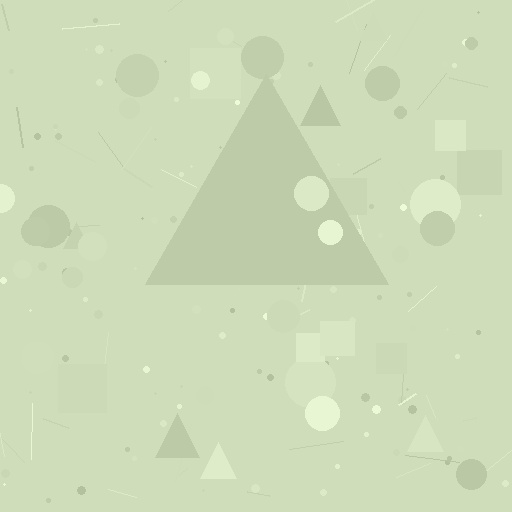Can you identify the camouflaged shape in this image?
The camouflaged shape is a triangle.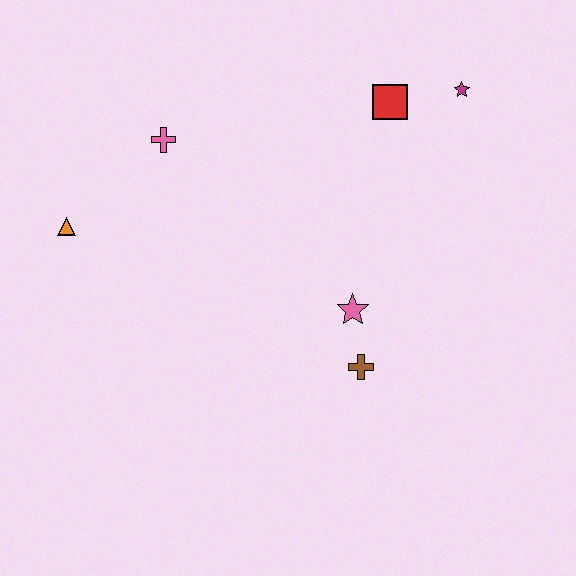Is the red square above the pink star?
Yes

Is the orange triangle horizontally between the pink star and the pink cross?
No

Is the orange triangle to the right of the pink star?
No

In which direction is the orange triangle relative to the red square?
The orange triangle is to the left of the red square.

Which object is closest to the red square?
The magenta star is closest to the red square.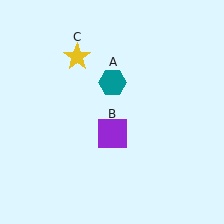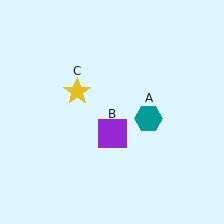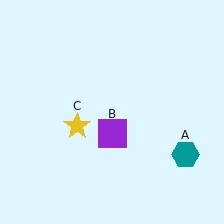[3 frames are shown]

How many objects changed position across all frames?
2 objects changed position: teal hexagon (object A), yellow star (object C).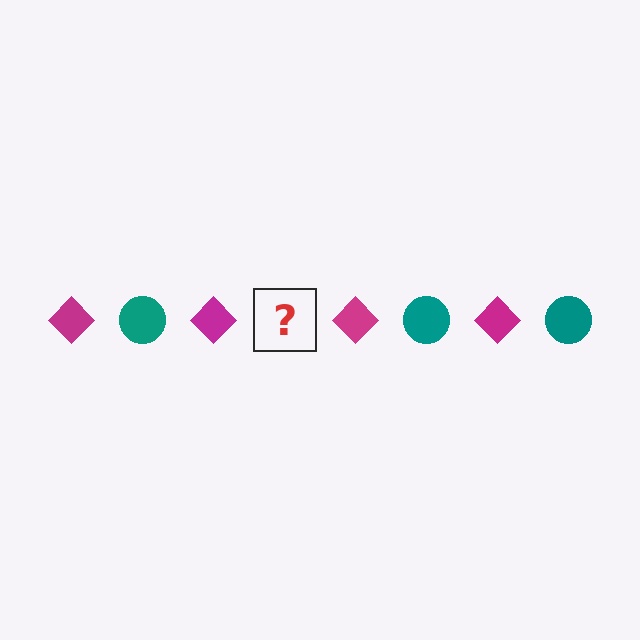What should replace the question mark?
The question mark should be replaced with a teal circle.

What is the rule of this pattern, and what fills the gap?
The rule is that the pattern alternates between magenta diamond and teal circle. The gap should be filled with a teal circle.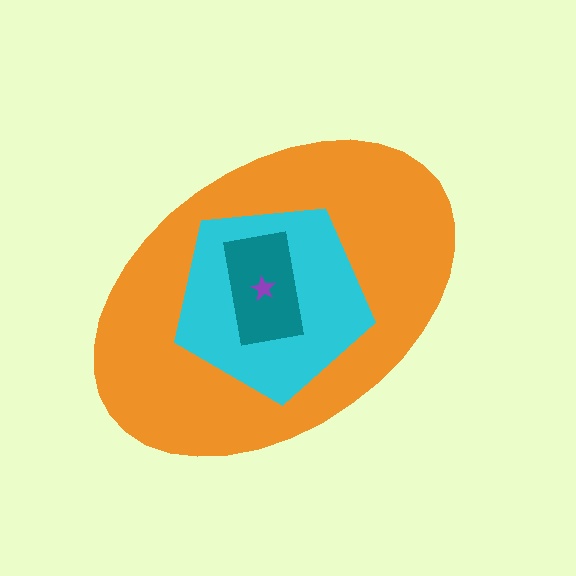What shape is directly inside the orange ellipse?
The cyan pentagon.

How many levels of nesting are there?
4.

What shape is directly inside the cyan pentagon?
The teal rectangle.